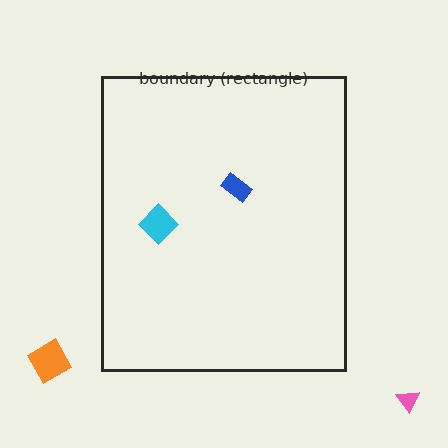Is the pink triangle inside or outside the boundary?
Outside.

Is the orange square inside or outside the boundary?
Outside.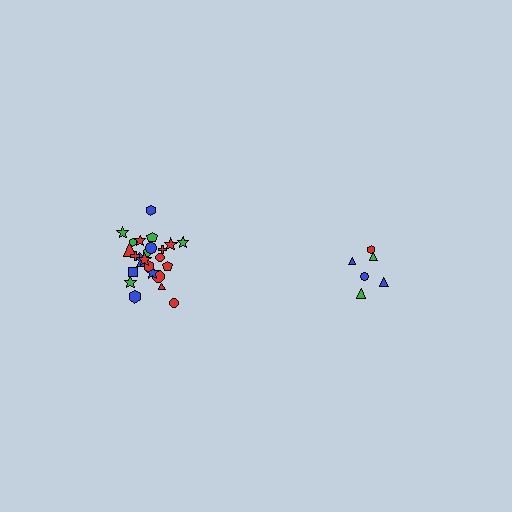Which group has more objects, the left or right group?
The left group.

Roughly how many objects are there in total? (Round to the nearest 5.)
Roughly 30 objects in total.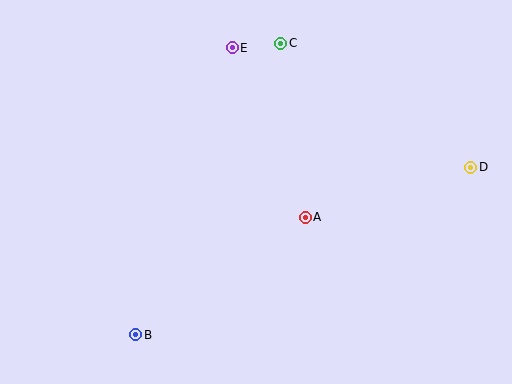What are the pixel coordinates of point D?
Point D is at (471, 167).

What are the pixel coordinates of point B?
Point B is at (136, 335).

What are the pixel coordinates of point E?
Point E is at (232, 48).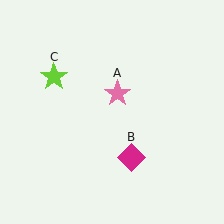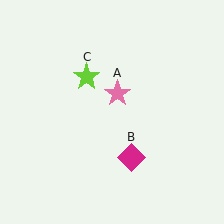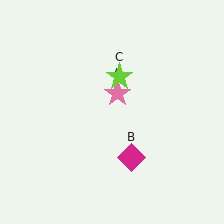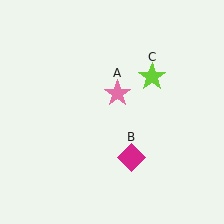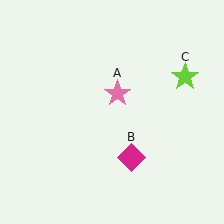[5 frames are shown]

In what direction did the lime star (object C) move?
The lime star (object C) moved right.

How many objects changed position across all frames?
1 object changed position: lime star (object C).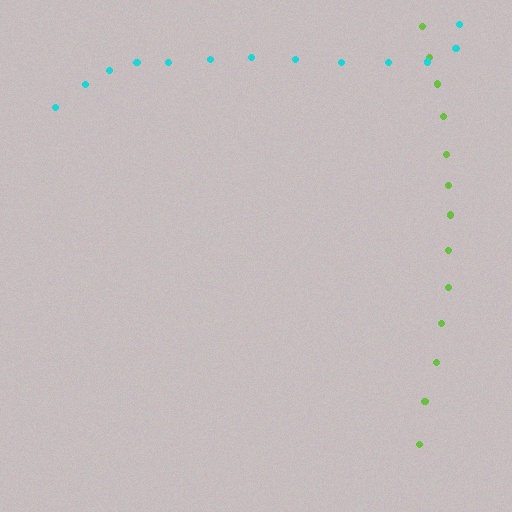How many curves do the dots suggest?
There are 2 distinct paths.